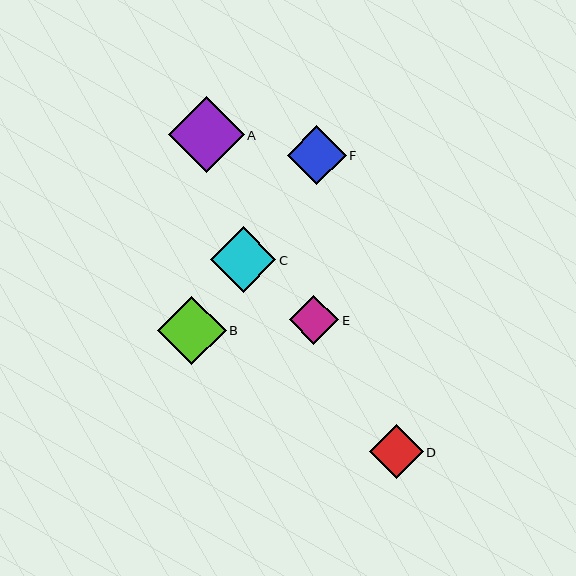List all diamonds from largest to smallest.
From largest to smallest: A, B, C, F, D, E.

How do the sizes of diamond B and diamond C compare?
Diamond B and diamond C are approximately the same size.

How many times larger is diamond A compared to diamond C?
Diamond A is approximately 1.2 times the size of diamond C.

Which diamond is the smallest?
Diamond E is the smallest with a size of approximately 49 pixels.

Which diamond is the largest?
Diamond A is the largest with a size of approximately 76 pixels.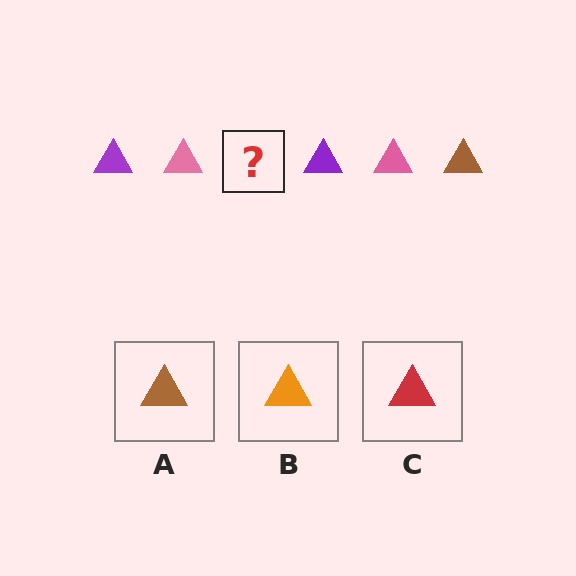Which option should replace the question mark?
Option A.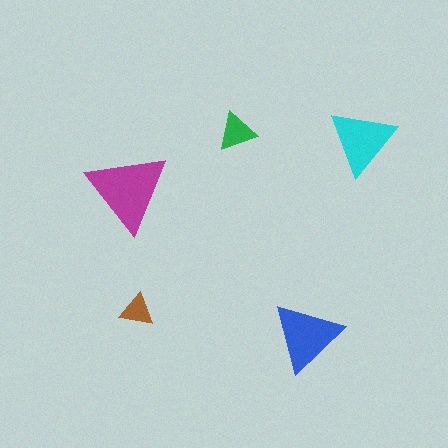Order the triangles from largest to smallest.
the magenta one, the blue one, the cyan one, the green one, the brown one.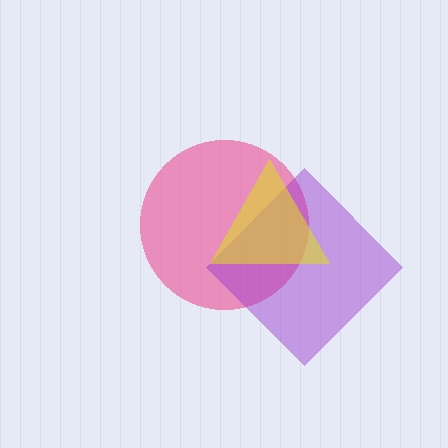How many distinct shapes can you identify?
There are 3 distinct shapes: a pink circle, a purple diamond, a yellow triangle.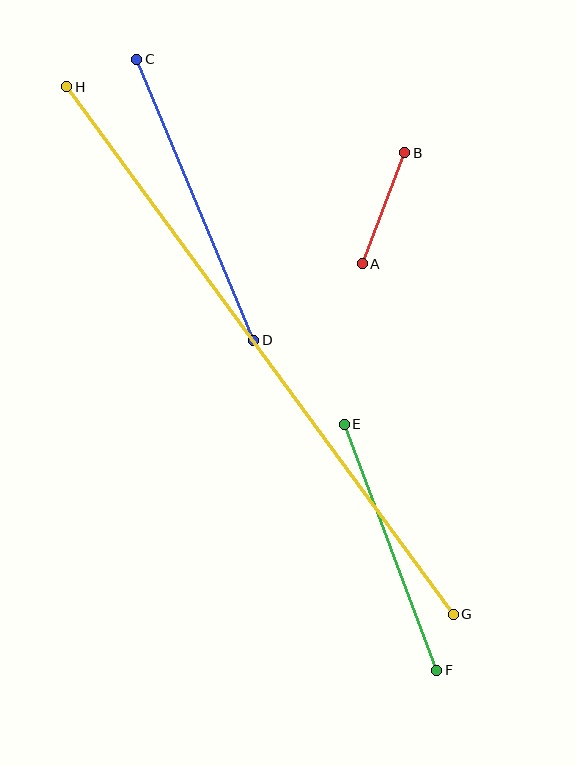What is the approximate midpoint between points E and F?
The midpoint is at approximately (390, 547) pixels.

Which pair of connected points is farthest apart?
Points G and H are farthest apart.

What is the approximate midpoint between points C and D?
The midpoint is at approximately (195, 200) pixels.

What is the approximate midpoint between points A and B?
The midpoint is at approximately (383, 208) pixels.